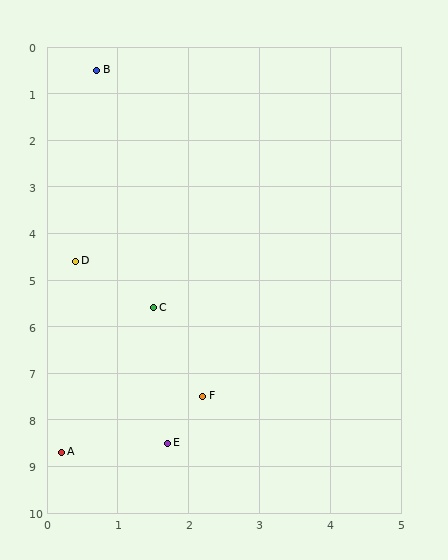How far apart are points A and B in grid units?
Points A and B are about 8.2 grid units apart.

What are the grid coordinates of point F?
Point F is at approximately (2.2, 7.5).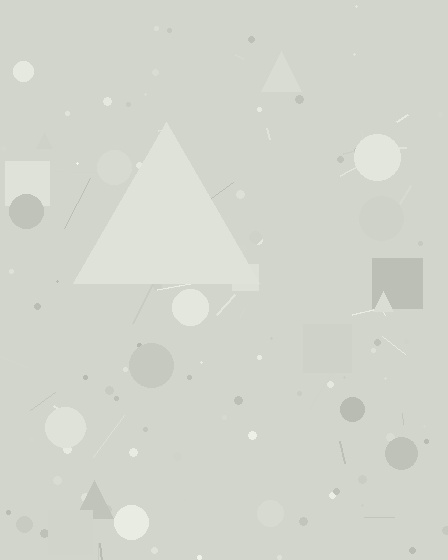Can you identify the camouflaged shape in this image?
The camouflaged shape is a triangle.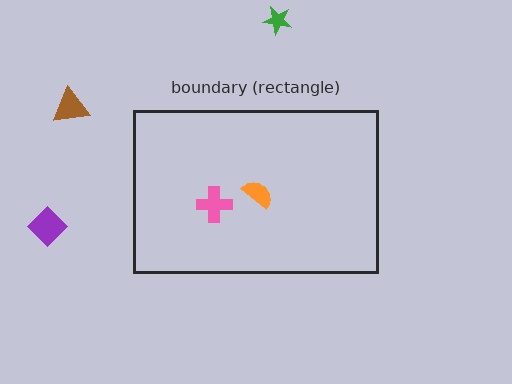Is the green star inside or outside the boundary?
Outside.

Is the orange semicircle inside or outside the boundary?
Inside.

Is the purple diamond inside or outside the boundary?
Outside.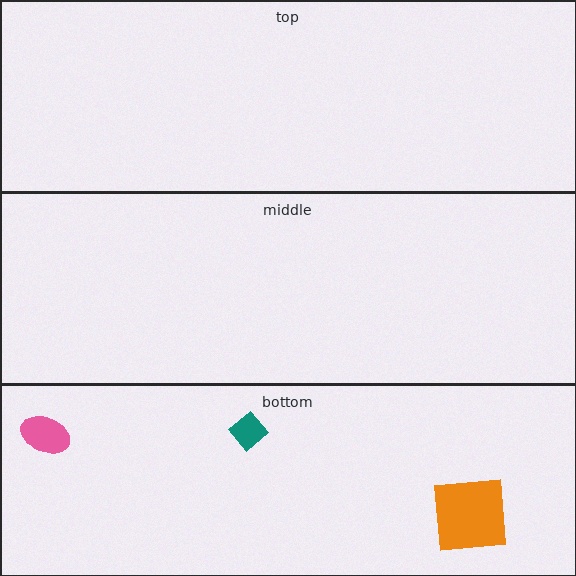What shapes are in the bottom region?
The pink ellipse, the teal diamond, the orange square.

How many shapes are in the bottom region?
3.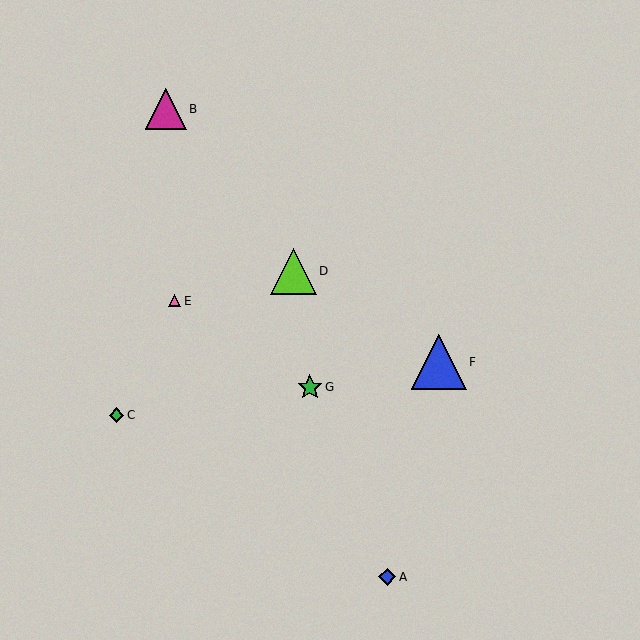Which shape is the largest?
The blue triangle (labeled F) is the largest.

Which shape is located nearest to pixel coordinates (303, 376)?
The green star (labeled G) at (310, 387) is nearest to that location.